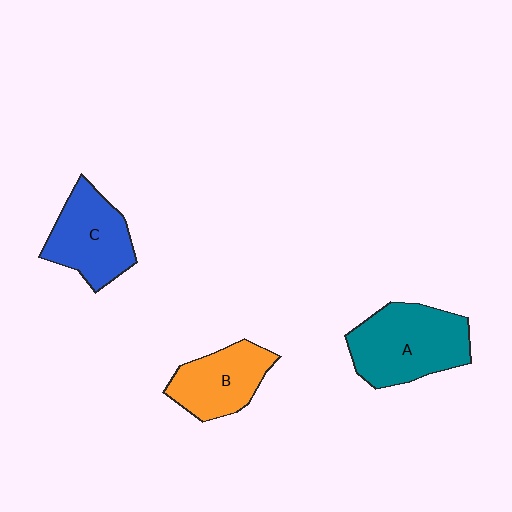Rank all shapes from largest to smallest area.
From largest to smallest: A (teal), C (blue), B (orange).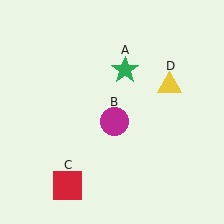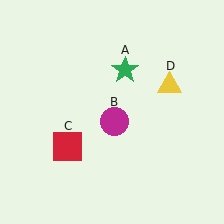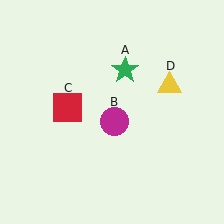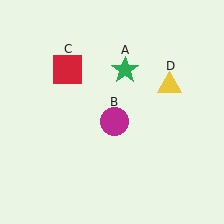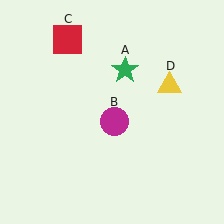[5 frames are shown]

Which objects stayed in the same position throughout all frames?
Green star (object A) and magenta circle (object B) and yellow triangle (object D) remained stationary.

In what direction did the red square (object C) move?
The red square (object C) moved up.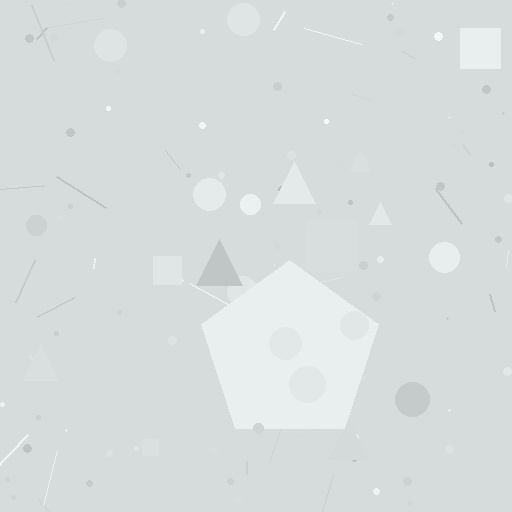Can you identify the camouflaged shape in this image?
The camouflaged shape is a pentagon.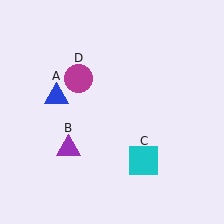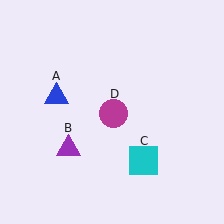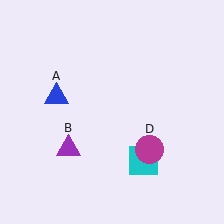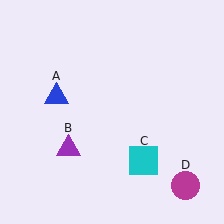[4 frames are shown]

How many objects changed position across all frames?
1 object changed position: magenta circle (object D).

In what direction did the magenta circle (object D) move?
The magenta circle (object D) moved down and to the right.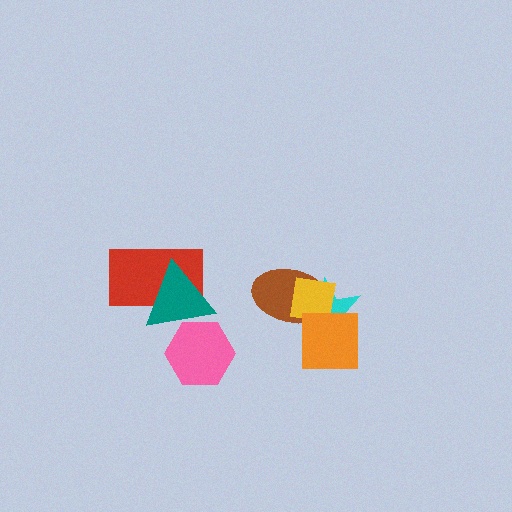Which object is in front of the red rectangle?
The teal triangle is in front of the red rectangle.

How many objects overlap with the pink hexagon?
1 object overlaps with the pink hexagon.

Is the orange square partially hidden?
No, no other shape covers it.